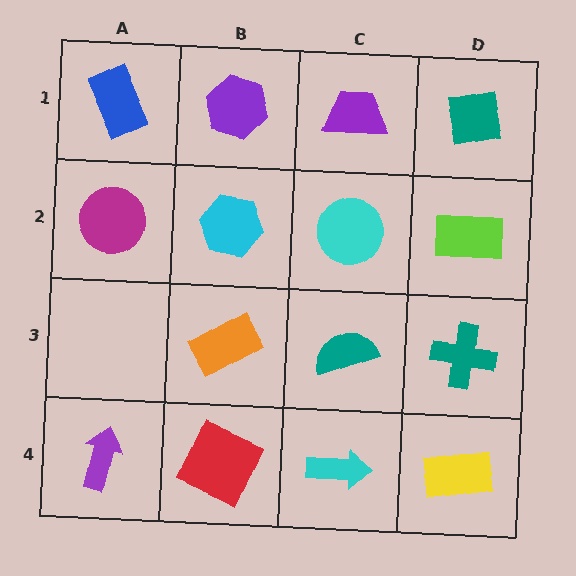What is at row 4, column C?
A cyan arrow.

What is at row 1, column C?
A purple trapezoid.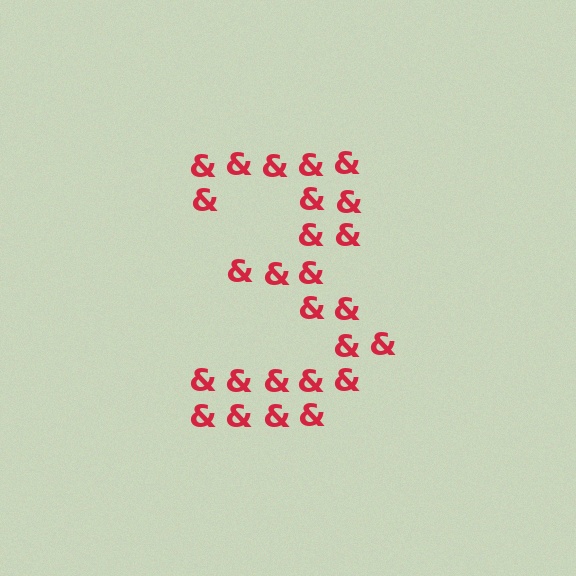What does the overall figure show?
The overall figure shows the digit 3.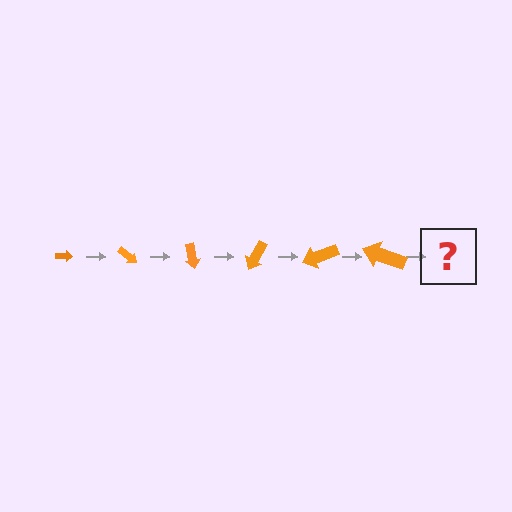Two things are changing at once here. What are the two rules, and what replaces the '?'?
The two rules are that the arrow grows larger each step and it rotates 40 degrees each step. The '?' should be an arrow, larger than the previous one and rotated 240 degrees from the start.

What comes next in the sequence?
The next element should be an arrow, larger than the previous one and rotated 240 degrees from the start.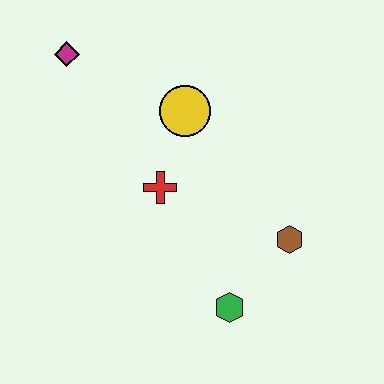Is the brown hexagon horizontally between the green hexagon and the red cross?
No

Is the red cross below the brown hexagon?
No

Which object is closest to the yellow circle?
The red cross is closest to the yellow circle.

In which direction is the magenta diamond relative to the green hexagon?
The magenta diamond is above the green hexagon.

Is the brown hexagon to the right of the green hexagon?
Yes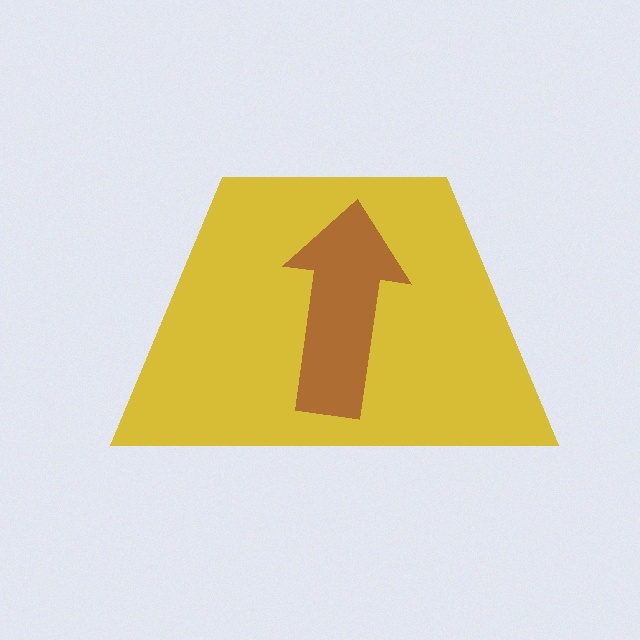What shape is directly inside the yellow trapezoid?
The brown arrow.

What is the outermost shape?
The yellow trapezoid.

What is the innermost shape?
The brown arrow.